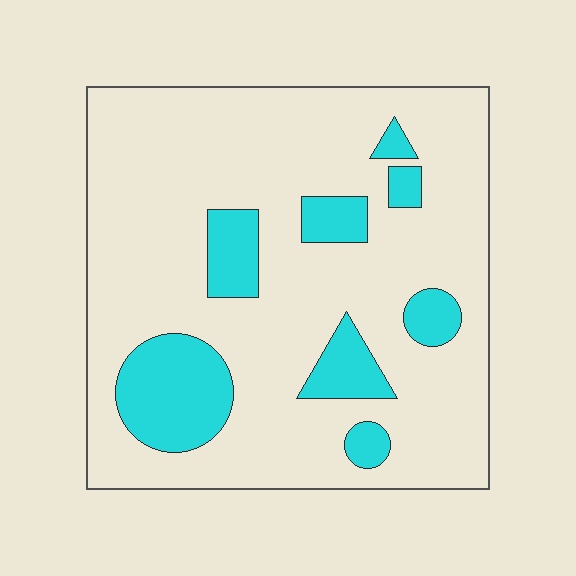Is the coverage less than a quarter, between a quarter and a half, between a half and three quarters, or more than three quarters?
Less than a quarter.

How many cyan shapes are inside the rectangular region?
8.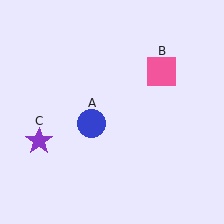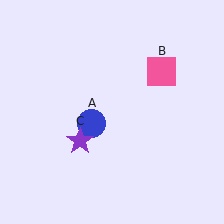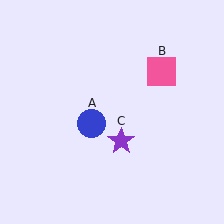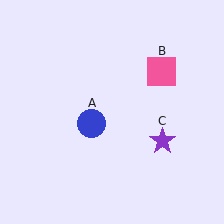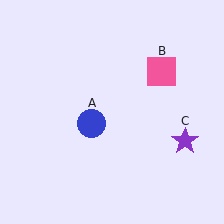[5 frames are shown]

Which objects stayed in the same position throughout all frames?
Blue circle (object A) and pink square (object B) remained stationary.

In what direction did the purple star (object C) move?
The purple star (object C) moved right.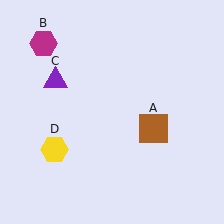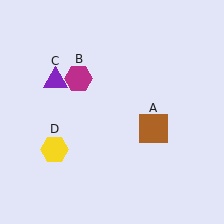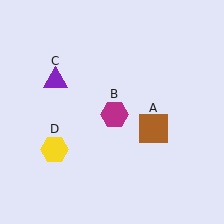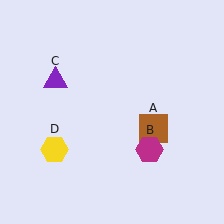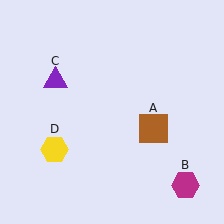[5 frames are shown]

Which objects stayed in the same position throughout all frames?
Brown square (object A) and purple triangle (object C) and yellow hexagon (object D) remained stationary.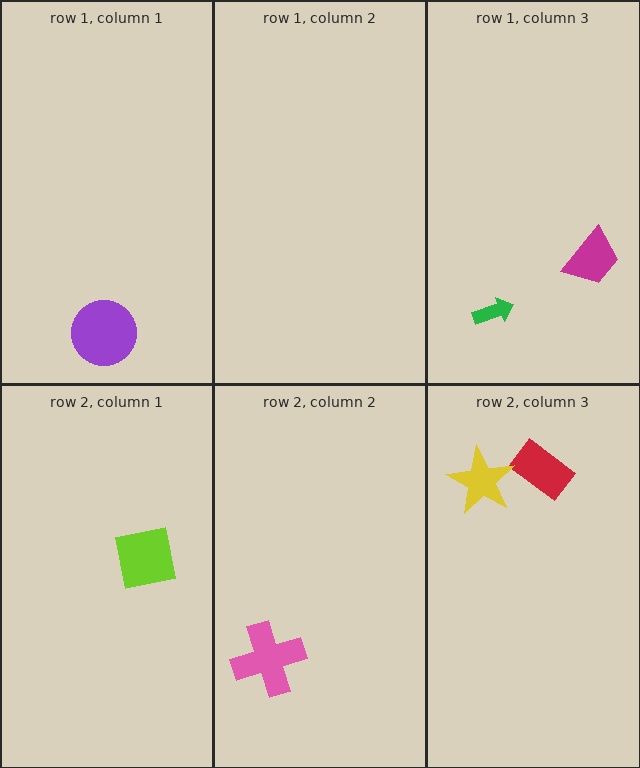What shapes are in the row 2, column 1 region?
The lime square.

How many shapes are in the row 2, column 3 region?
2.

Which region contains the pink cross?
The row 2, column 2 region.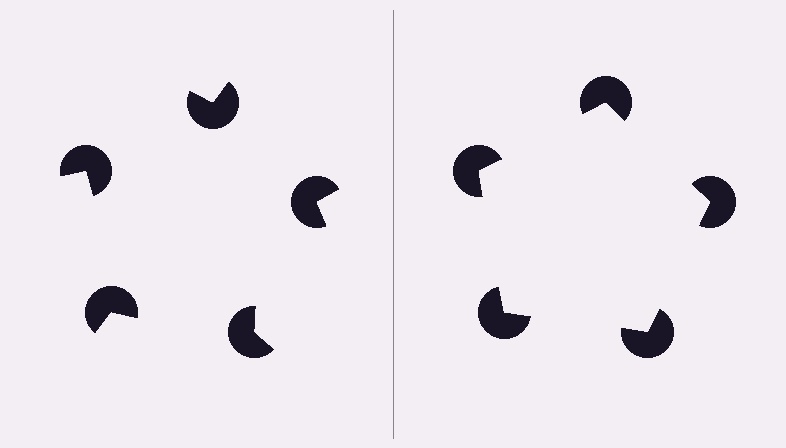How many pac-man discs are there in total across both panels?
10 — 5 on each side.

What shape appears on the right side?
An illusory pentagon.